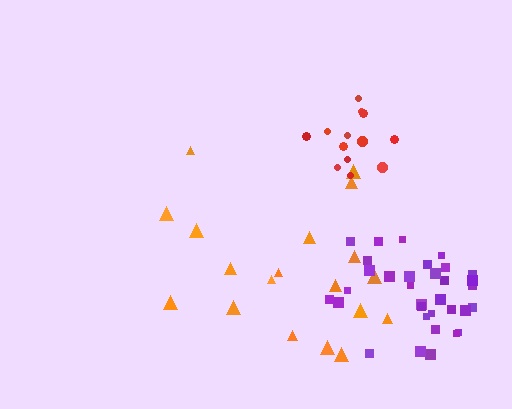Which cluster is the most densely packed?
Red.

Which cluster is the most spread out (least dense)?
Orange.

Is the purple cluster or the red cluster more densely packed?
Red.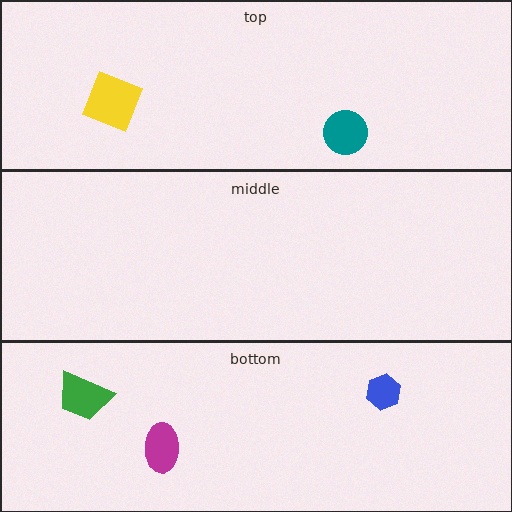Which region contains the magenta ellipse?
The bottom region.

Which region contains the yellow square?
The top region.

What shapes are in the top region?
The teal circle, the yellow square.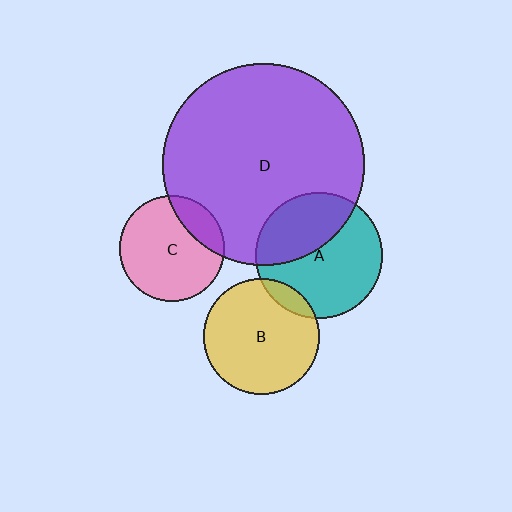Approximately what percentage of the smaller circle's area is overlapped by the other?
Approximately 40%.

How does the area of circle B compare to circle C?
Approximately 1.2 times.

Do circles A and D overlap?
Yes.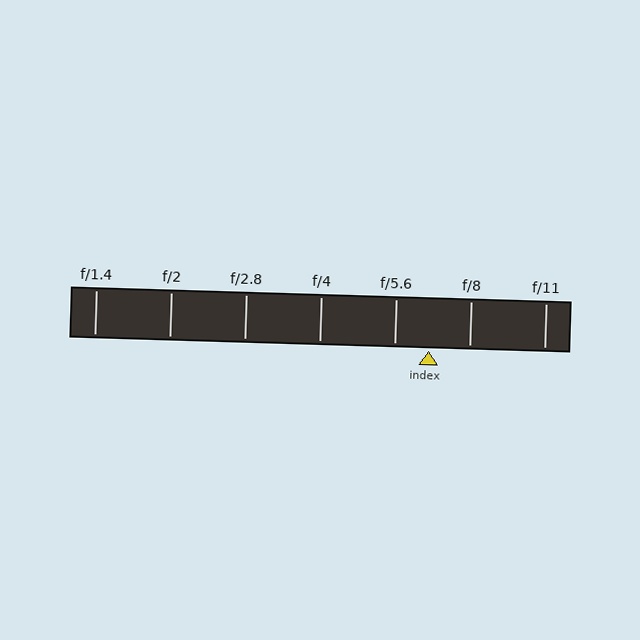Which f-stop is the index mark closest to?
The index mark is closest to f/5.6.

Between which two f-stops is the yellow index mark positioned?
The index mark is between f/5.6 and f/8.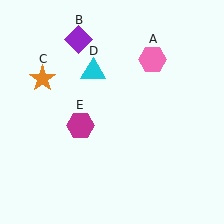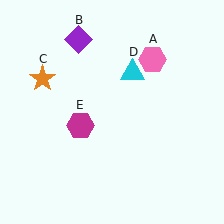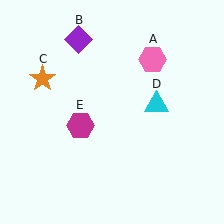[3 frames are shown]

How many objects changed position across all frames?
1 object changed position: cyan triangle (object D).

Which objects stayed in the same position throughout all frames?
Pink hexagon (object A) and purple diamond (object B) and orange star (object C) and magenta hexagon (object E) remained stationary.